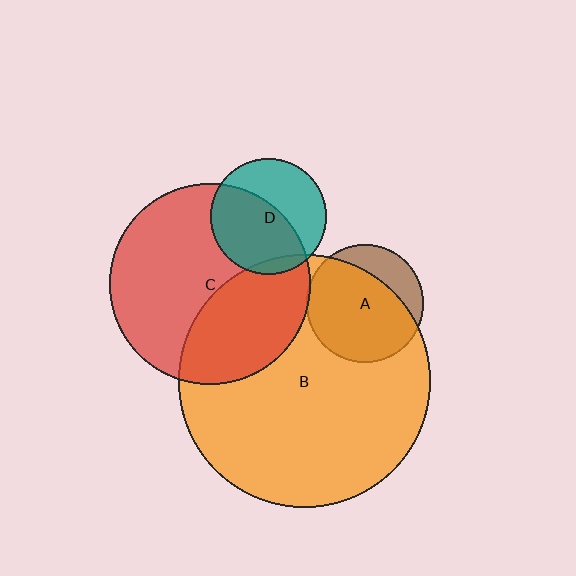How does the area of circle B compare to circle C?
Approximately 1.6 times.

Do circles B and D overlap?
Yes.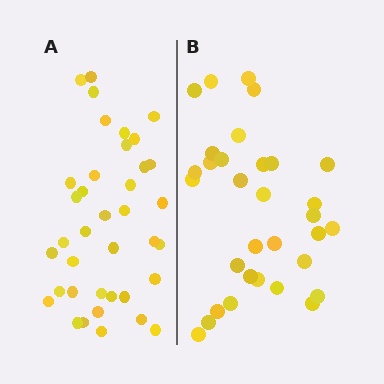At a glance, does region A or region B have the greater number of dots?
Region A (the left region) has more dots.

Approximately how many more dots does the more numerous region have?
Region A has about 6 more dots than region B.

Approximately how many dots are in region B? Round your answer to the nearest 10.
About 30 dots. (The exact count is 32, which rounds to 30.)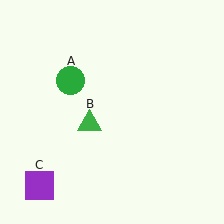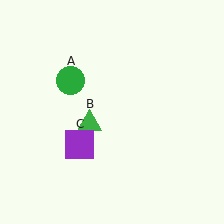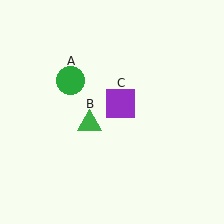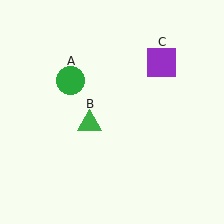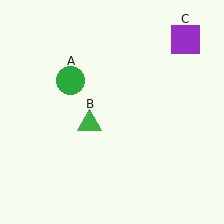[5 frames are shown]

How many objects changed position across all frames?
1 object changed position: purple square (object C).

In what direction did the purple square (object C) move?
The purple square (object C) moved up and to the right.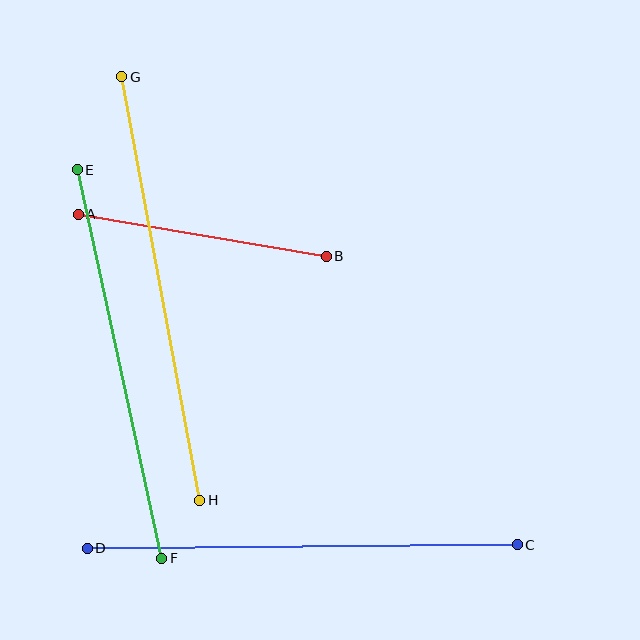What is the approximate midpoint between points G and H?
The midpoint is at approximately (161, 288) pixels.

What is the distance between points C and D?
The distance is approximately 430 pixels.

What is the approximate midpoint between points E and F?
The midpoint is at approximately (120, 364) pixels.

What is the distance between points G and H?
The distance is approximately 431 pixels.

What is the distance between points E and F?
The distance is approximately 398 pixels.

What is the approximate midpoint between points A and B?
The midpoint is at approximately (202, 235) pixels.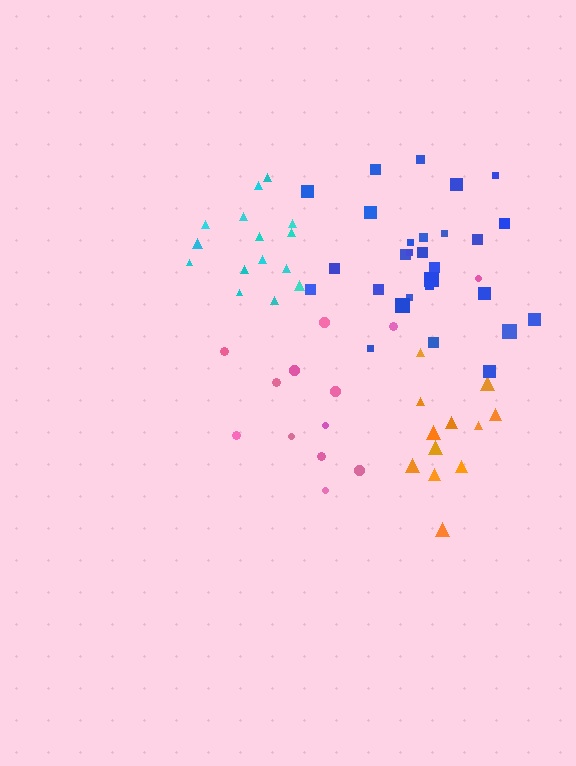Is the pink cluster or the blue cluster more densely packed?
Blue.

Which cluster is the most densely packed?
Blue.